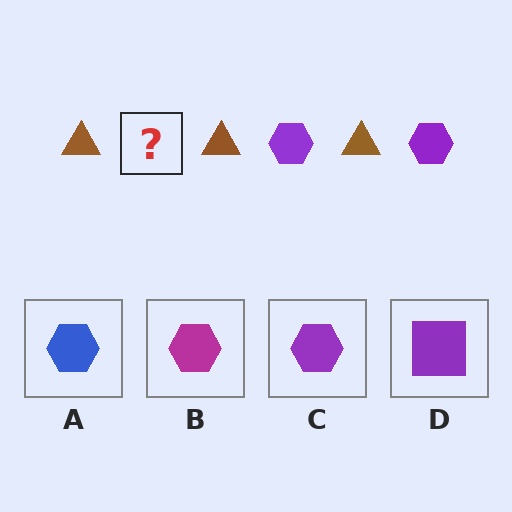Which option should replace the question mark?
Option C.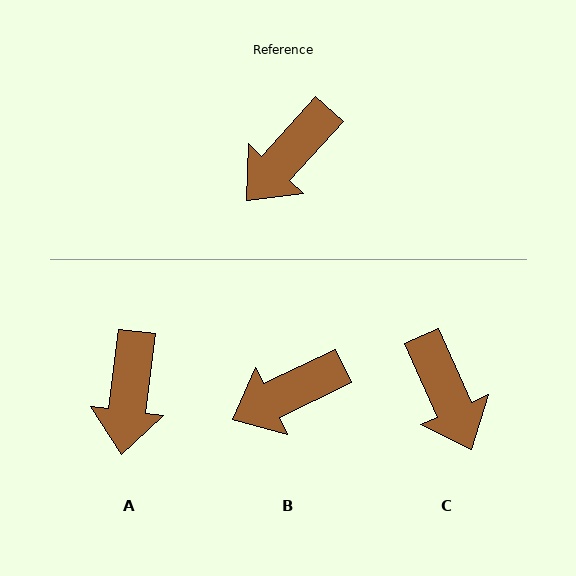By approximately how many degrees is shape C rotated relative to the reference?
Approximately 66 degrees counter-clockwise.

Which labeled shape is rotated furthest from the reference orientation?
C, about 66 degrees away.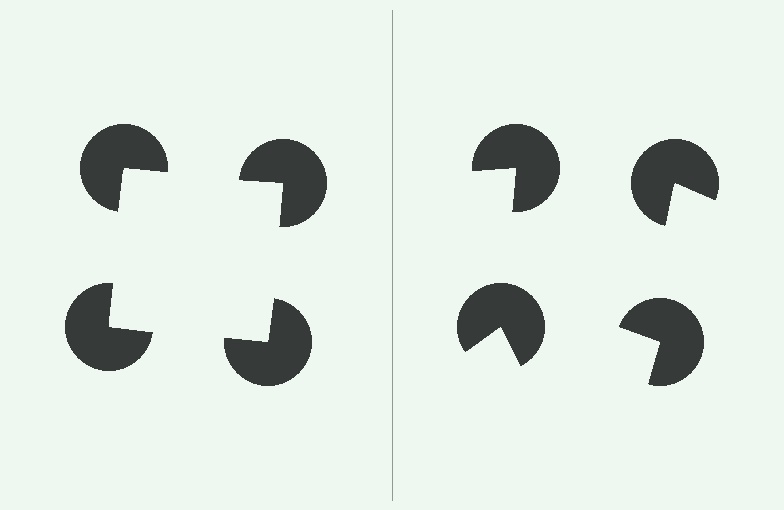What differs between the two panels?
The pac-man discs are positioned identically on both sides; only the wedge orientations differ. On the left they align to a square; on the right they are misaligned.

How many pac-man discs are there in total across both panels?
8 — 4 on each side.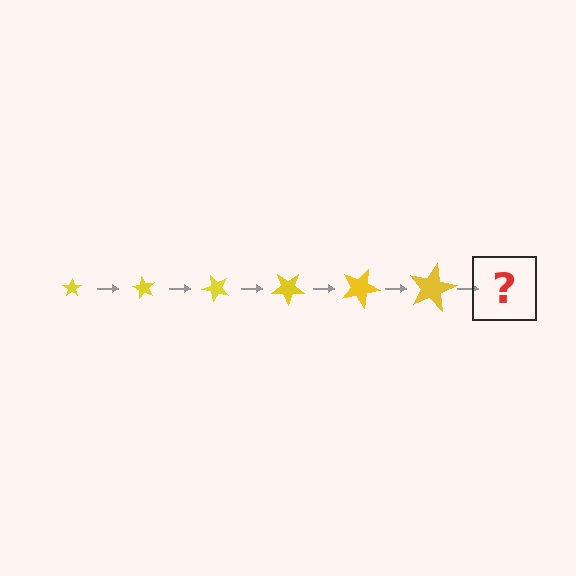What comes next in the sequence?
The next element should be a star, larger than the previous one and rotated 360 degrees from the start.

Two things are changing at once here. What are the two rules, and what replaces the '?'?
The two rules are that the star grows larger each step and it rotates 60 degrees each step. The '?' should be a star, larger than the previous one and rotated 360 degrees from the start.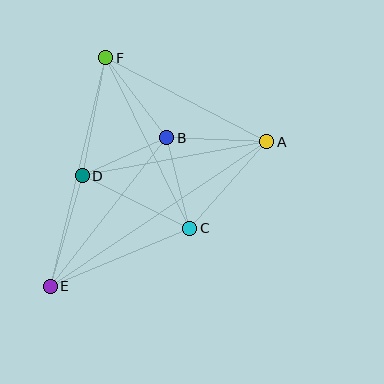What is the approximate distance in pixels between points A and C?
The distance between A and C is approximately 116 pixels.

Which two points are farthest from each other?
Points A and E are farthest from each other.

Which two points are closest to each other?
Points B and D are closest to each other.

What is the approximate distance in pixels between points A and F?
The distance between A and F is approximately 182 pixels.